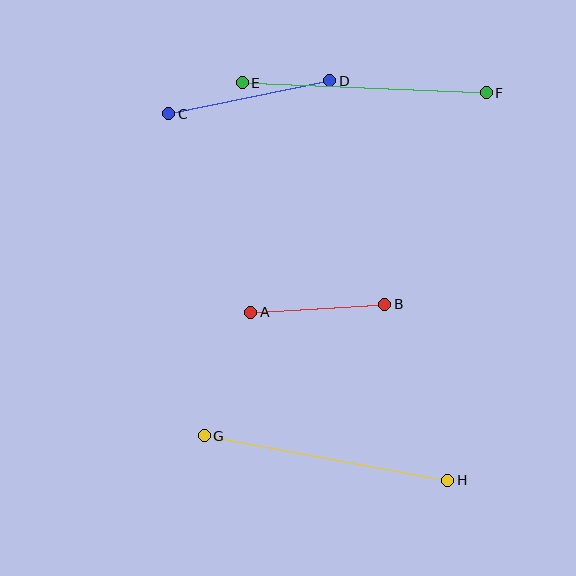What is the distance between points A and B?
The distance is approximately 134 pixels.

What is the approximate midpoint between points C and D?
The midpoint is at approximately (249, 97) pixels.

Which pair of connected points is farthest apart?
Points G and H are farthest apart.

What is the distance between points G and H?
The distance is approximately 248 pixels.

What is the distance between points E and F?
The distance is approximately 244 pixels.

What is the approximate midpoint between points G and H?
The midpoint is at approximately (326, 458) pixels.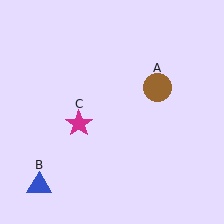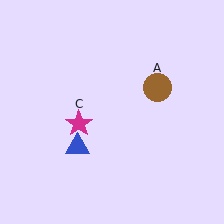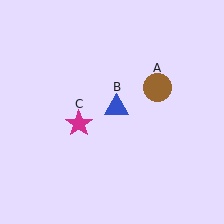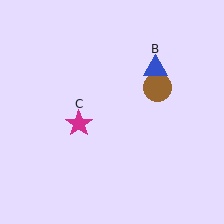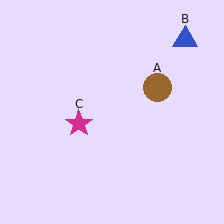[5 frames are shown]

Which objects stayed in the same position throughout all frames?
Brown circle (object A) and magenta star (object C) remained stationary.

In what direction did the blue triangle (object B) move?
The blue triangle (object B) moved up and to the right.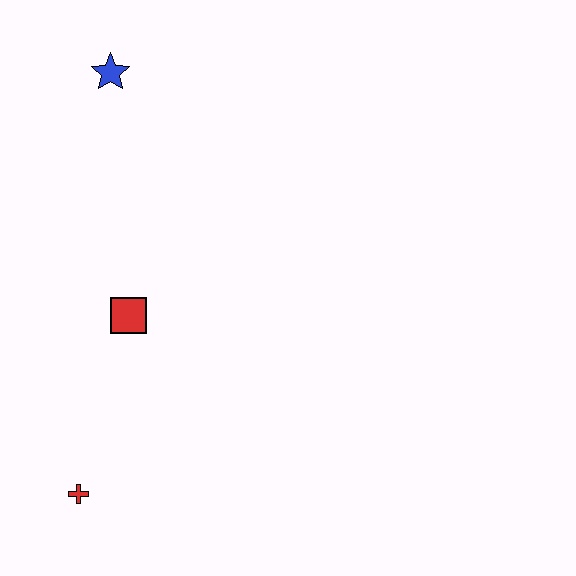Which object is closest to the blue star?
The red square is closest to the blue star.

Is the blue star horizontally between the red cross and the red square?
Yes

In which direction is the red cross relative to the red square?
The red cross is below the red square.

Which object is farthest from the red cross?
The blue star is farthest from the red cross.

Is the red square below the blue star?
Yes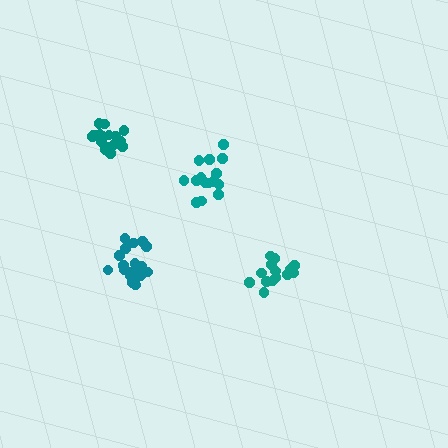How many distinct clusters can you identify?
There are 4 distinct clusters.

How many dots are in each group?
Group 1: 14 dots, Group 2: 19 dots, Group 3: 15 dots, Group 4: 18 dots (66 total).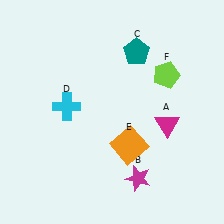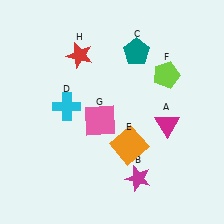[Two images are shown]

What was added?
A pink square (G), a red star (H) were added in Image 2.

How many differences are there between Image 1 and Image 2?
There are 2 differences between the two images.